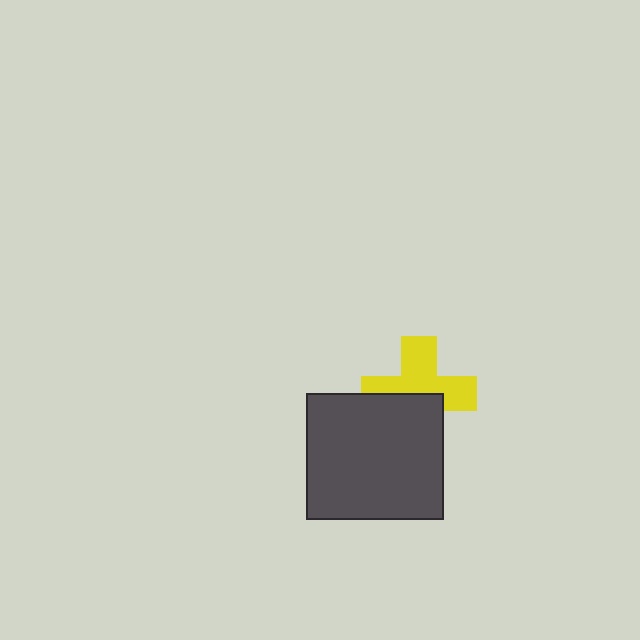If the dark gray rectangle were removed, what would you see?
You would see the complete yellow cross.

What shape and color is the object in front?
The object in front is a dark gray rectangle.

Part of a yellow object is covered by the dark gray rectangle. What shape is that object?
It is a cross.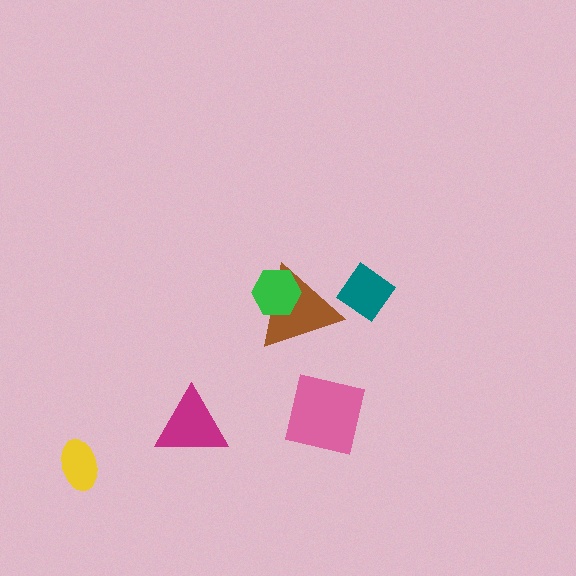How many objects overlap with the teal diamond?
1 object overlaps with the teal diamond.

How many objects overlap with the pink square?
0 objects overlap with the pink square.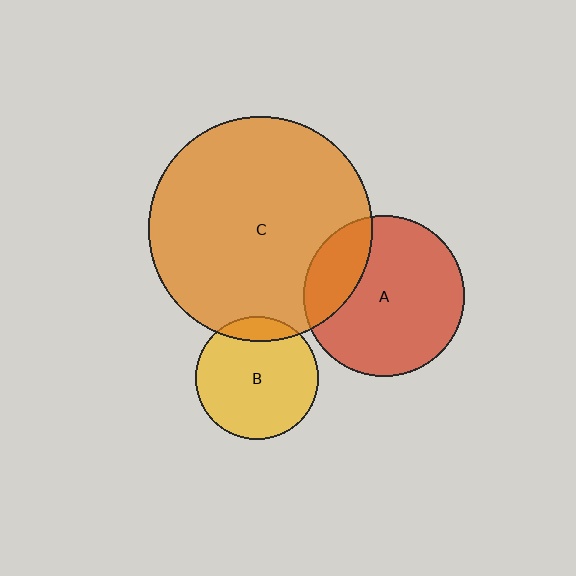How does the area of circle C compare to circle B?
Approximately 3.3 times.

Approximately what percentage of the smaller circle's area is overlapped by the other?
Approximately 10%.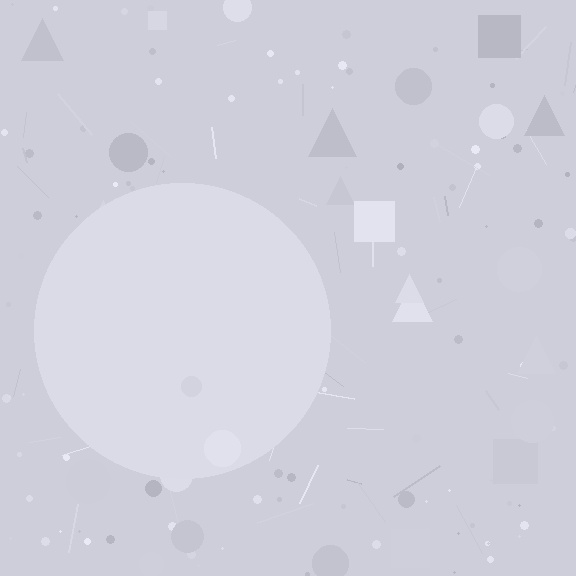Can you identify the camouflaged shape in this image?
The camouflaged shape is a circle.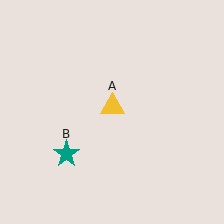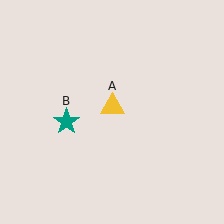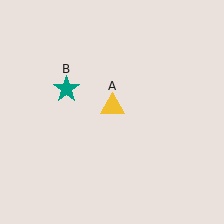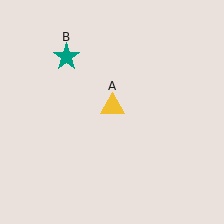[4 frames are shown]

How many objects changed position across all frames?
1 object changed position: teal star (object B).